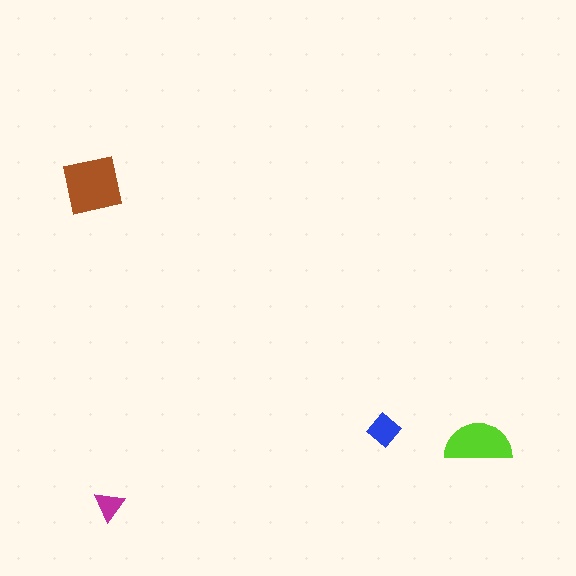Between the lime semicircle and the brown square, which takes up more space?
The brown square.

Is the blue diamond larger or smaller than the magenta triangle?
Larger.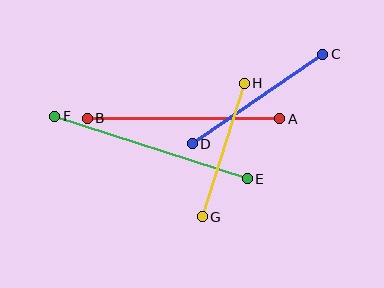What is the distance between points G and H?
The distance is approximately 140 pixels.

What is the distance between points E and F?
The distance is approximately 203 pixels.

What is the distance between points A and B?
The distance is approximately 193 pixels.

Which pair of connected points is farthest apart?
Points E and F are farthest apart.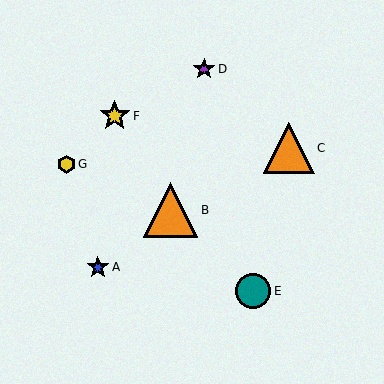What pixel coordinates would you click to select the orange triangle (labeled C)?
Click at (289, 148) to select the orange triangle C.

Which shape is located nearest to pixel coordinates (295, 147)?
The orange triangle (labeled C) at (289, 148) is nearest to that location.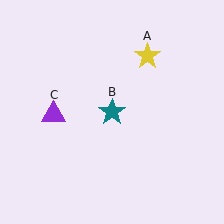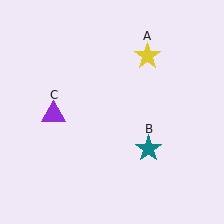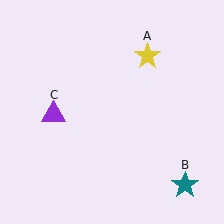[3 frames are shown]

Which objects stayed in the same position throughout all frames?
Yellow star (object A) and purple triangle (object C) remained stationary.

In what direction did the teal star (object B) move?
The teal star (object B) moved down and to the right.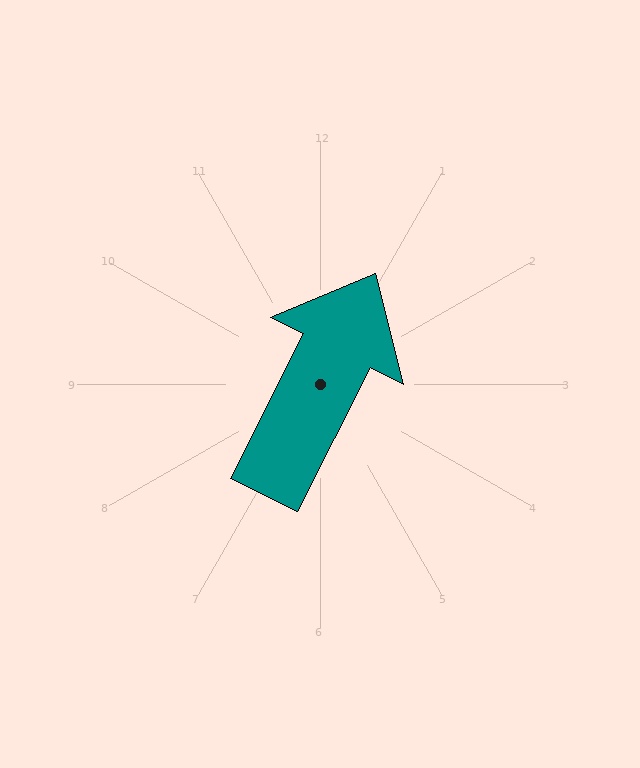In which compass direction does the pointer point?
Northeast.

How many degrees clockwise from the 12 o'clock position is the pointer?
Approximately 27 degrees.